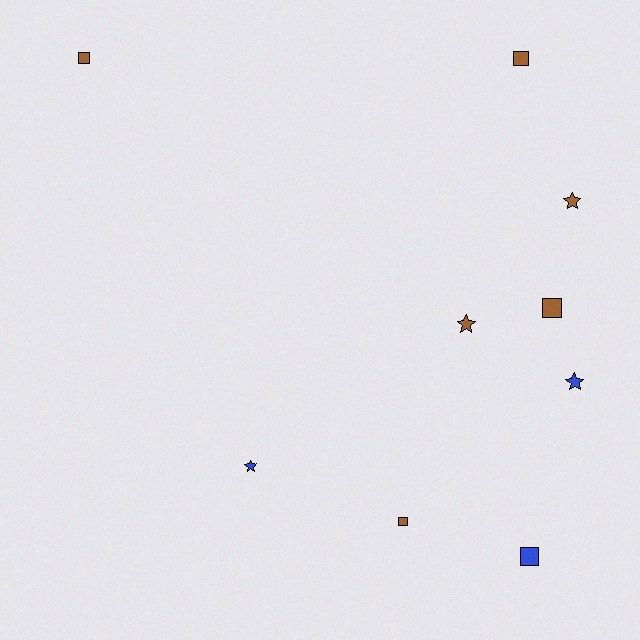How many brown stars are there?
There are 2 brown stars.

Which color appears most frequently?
Brown, with 6 objects.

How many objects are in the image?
There are 9 objects.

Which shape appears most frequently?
Square, with 5 objects.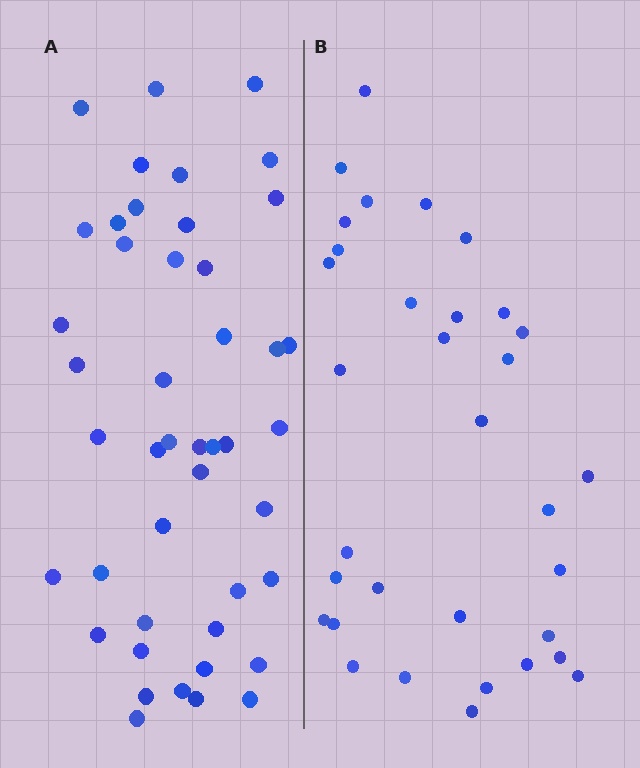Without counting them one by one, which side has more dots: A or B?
Region A (the left region) has more dots.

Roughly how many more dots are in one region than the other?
Region A has roughly 12 or so more dots than region B.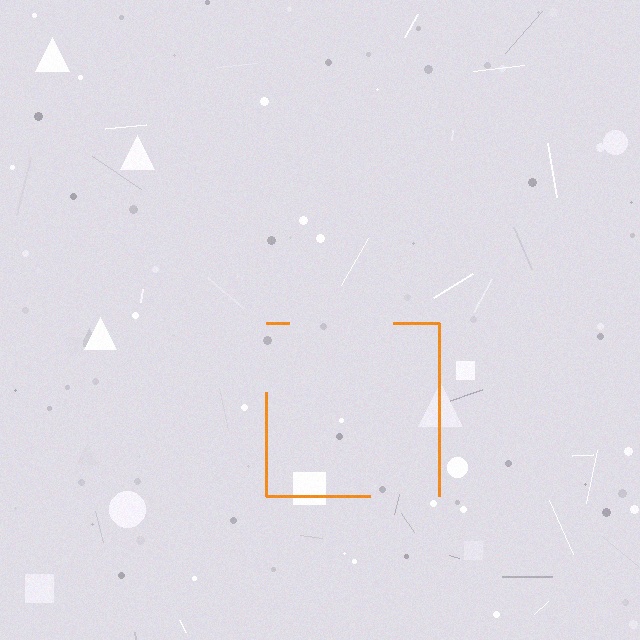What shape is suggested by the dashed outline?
The dashed outline suggests a square.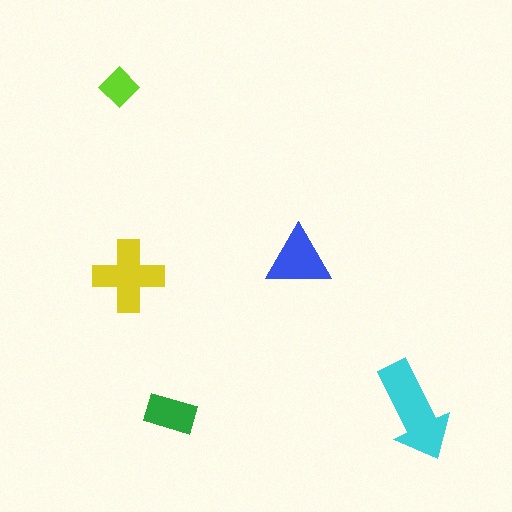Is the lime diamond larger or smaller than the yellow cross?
Smaller.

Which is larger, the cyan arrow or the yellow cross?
The cyan arrow.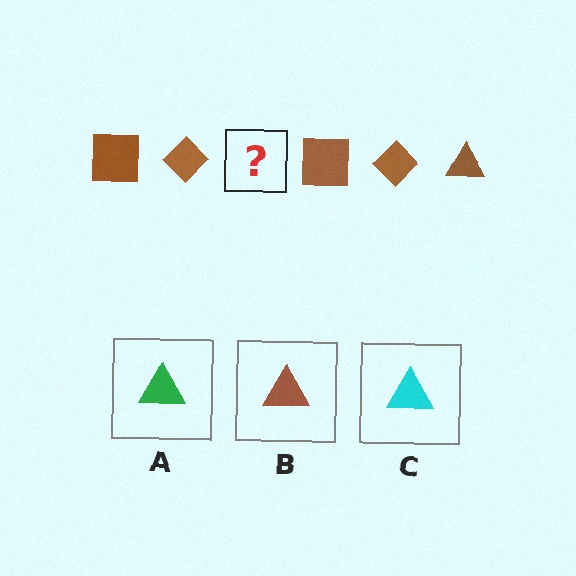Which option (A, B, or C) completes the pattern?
B.